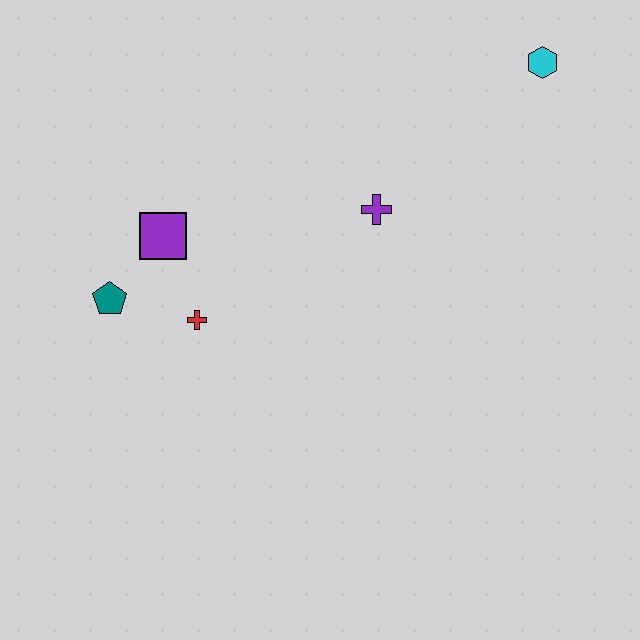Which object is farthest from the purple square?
The cyan hexagon is farthest from the purple square.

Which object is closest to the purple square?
The teal pentagon is closest to the purple square.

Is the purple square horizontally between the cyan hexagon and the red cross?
No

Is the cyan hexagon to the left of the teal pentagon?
No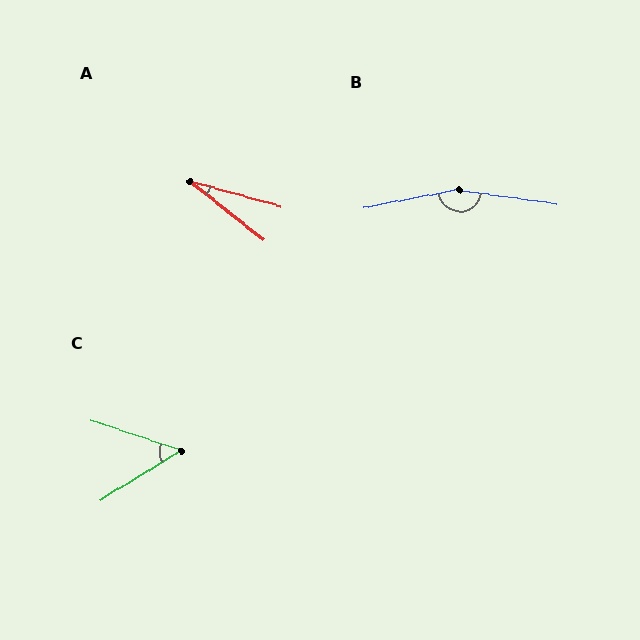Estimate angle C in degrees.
Approximately 50 degrees.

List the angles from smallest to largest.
A (23°), C (50°), B (162°).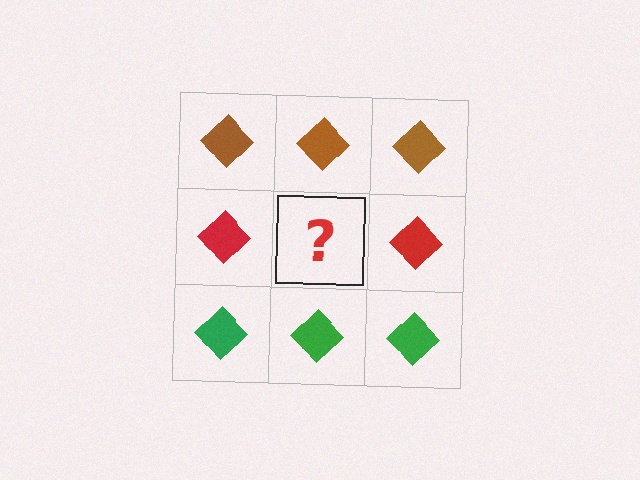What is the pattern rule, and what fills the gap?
The rule is that each row has a consistent color. The gap should be filled with a red diamond.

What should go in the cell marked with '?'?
The missing cell should contain a red diamond.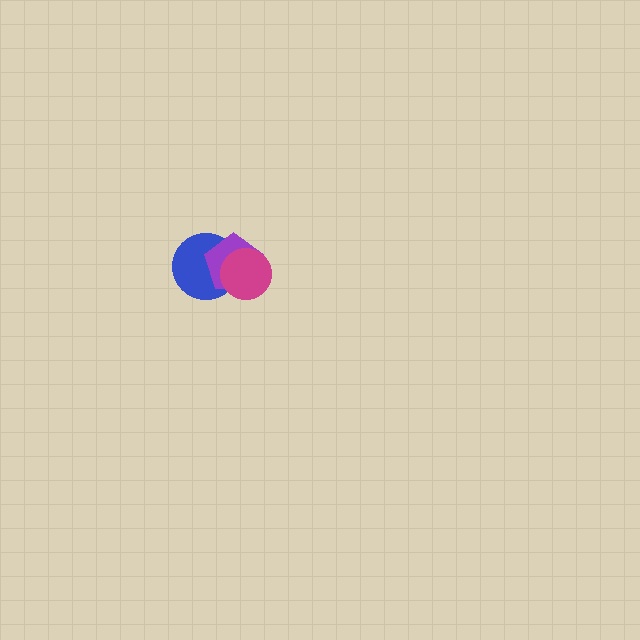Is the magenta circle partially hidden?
No, no other shape covers it.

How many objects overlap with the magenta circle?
2 objects overlap with the magenta circle.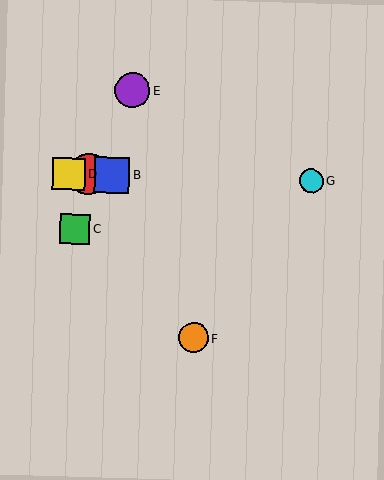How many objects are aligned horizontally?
4 objects (A, B, D, G) are aligned horizontally.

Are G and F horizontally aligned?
No, G is at y≈181 and F is at y≈338.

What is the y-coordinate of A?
Object A is at y≈174.